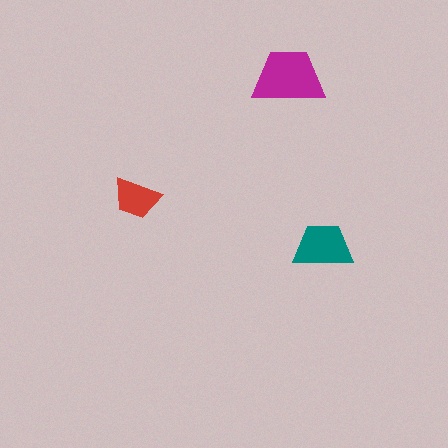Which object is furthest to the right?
The teal trapezoid is rightmost.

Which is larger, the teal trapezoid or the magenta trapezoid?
The magenta one.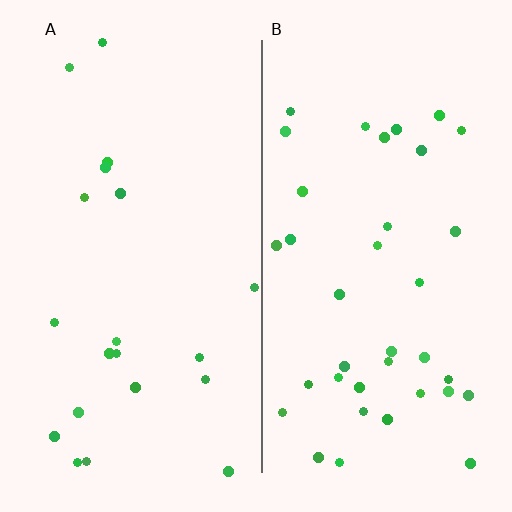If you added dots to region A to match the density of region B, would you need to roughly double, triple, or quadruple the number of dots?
Approximately double.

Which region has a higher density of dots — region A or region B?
B (the right).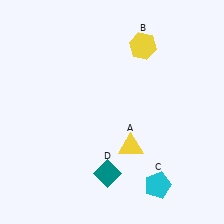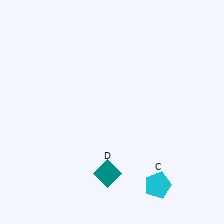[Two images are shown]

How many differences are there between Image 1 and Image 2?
There are 2 differences between the two images.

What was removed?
The yellow hexagon (B), the yellow triangle (A) were removed in Image 2.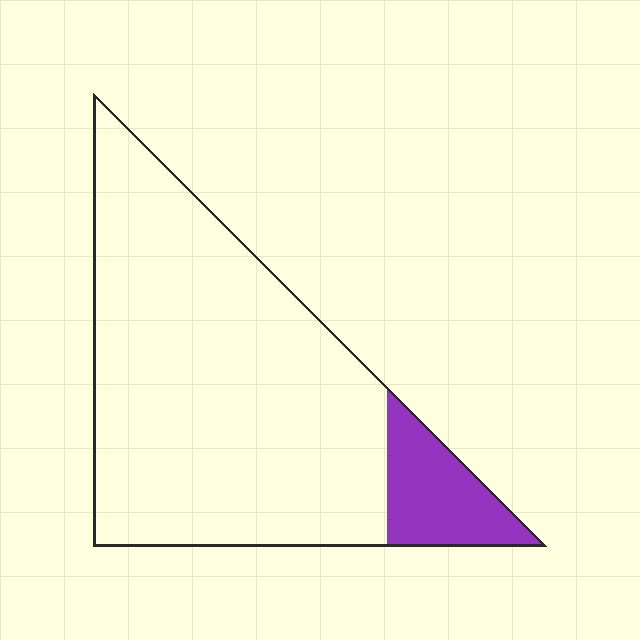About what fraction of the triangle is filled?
About one eighth (1/8).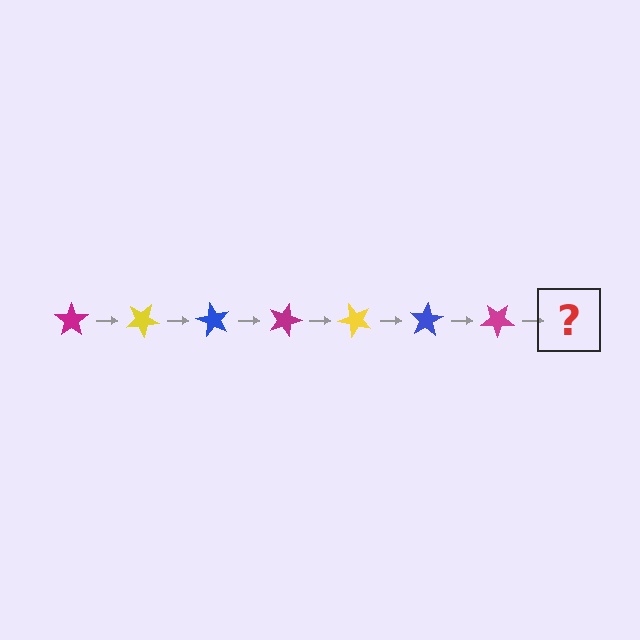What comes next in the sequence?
The next element should be a yellow star, rotated 210 degrees from the start.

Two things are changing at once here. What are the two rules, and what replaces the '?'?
The two rules are that it rotates 30 degrees each step and the color cycles through magenta, yellow, and blue. The '?' should be a yellow star, rotated 210 degrees from the start.